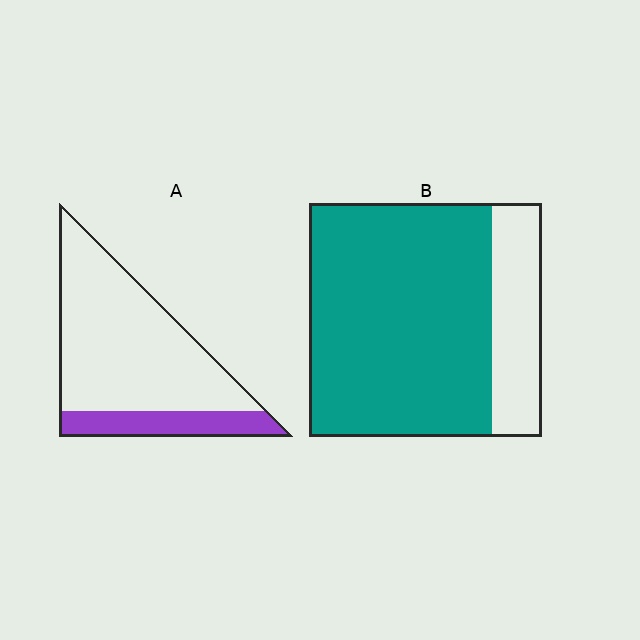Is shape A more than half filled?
No.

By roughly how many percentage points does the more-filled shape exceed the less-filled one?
By roughly 60 percentage points (B over A).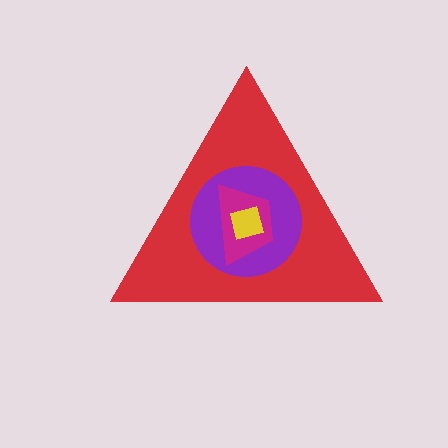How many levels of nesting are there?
4.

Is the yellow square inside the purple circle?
Yes.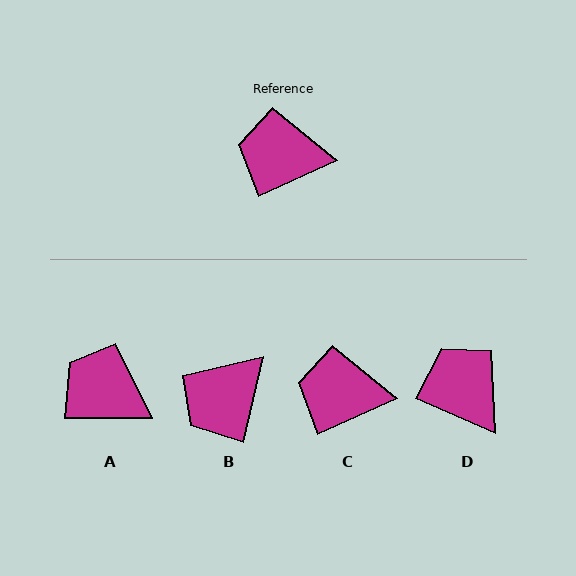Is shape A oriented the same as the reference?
No, it is off by about 25 degrees.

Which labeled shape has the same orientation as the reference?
C.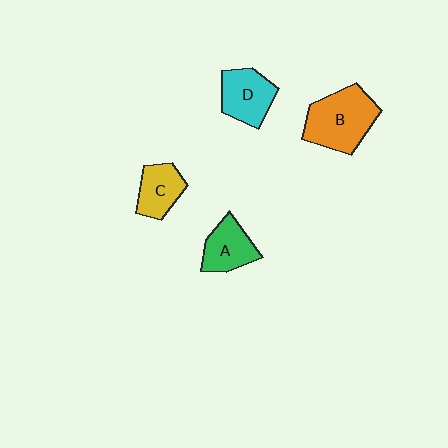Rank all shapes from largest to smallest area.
From largest to smallest: B (orange), D (cyan), A (green), C (yellow).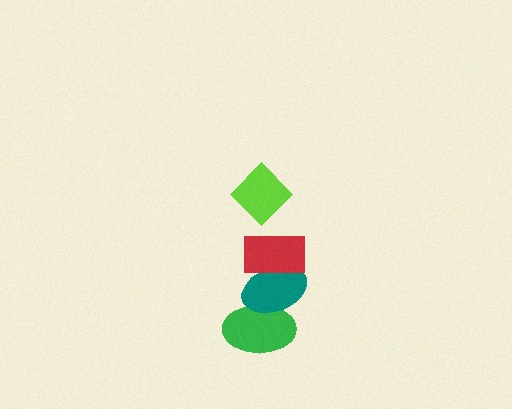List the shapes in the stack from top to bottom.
From top to bottom: the lime diamond, the red rectangle, the teal ellipse, the green ellipse.